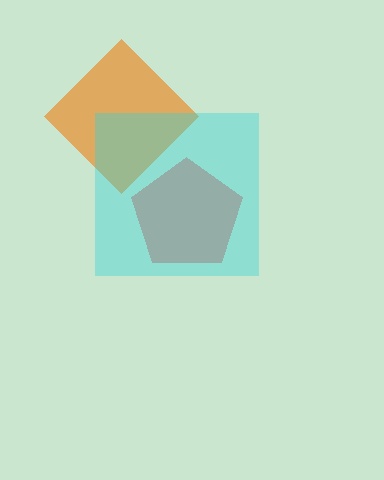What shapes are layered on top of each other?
The layered shapes are: an orange diamond, a red pentagon, a cyan square.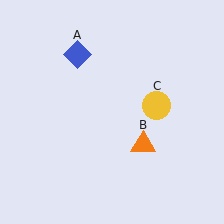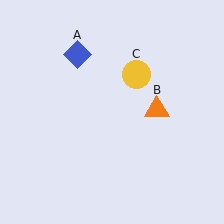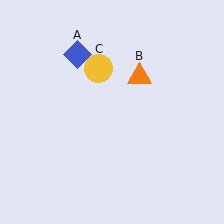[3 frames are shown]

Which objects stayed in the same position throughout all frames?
Blue diamond (object A) remained stationary.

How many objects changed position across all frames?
2 objects changed position: orange triangle (object B), yellow circle (object C).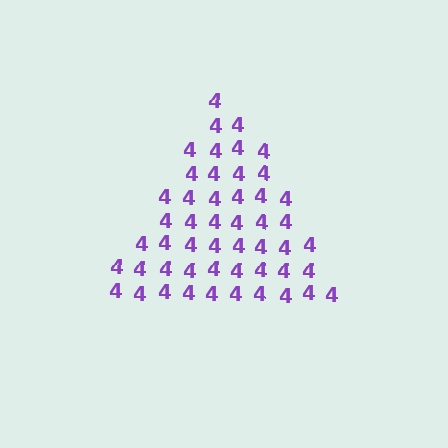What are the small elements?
The small elements are digit 4's.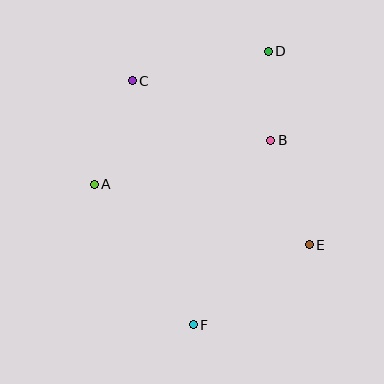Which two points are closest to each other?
Points B and D are closest to each other.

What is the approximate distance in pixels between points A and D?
The distance between A and D is approximately 219 pixels.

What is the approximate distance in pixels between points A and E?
The distance between A and E is approximately 223 pixels.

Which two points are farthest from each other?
Points D and F are farthest from each other.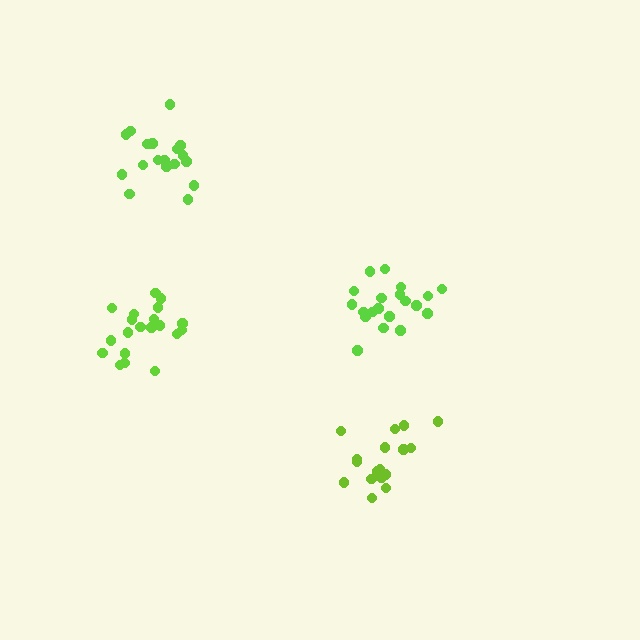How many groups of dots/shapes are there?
There are 4 groups.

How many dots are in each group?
Group 1: 17 dots, Group 2: 20 dots, Group 3: 20 dots, Group 4: 18 dots (75 total).